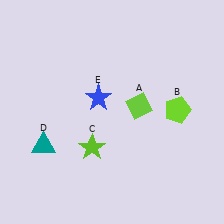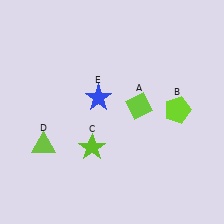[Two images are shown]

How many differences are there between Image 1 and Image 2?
There is 1 difference between the two images.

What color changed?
The triangle (D) changed from teal in Image 1 to lime in Image 2.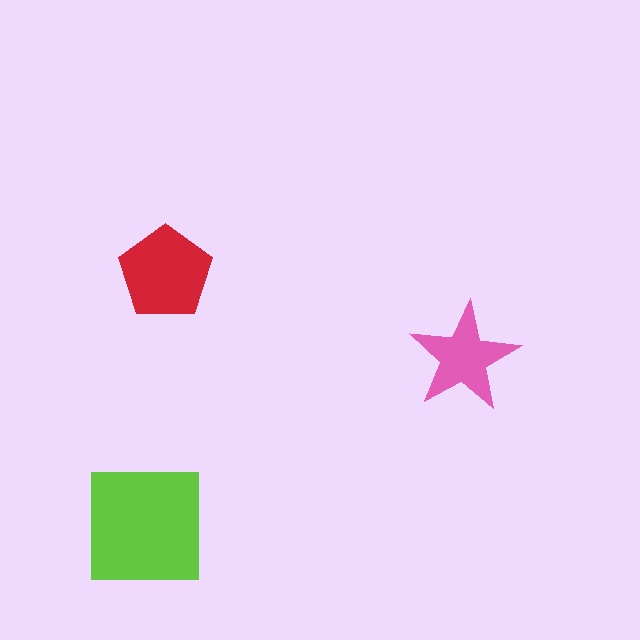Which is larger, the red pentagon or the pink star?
The red pentagon.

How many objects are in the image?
There are 3 objects in the image.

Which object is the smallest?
The pink star.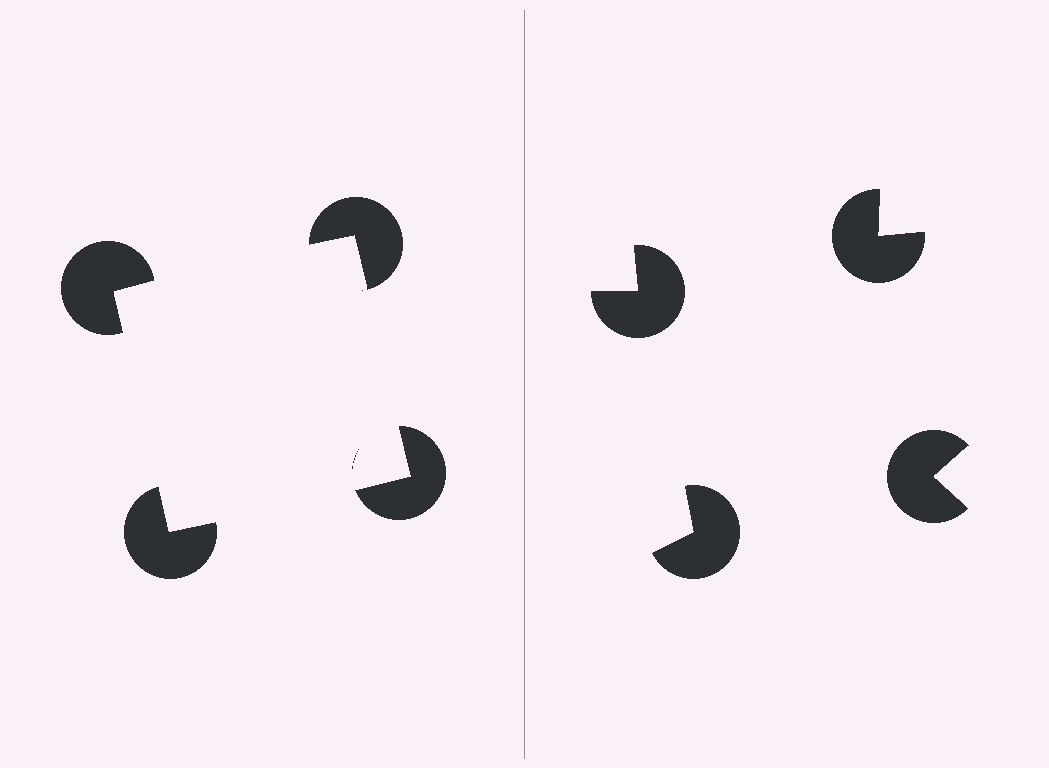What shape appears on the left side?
An illusory square.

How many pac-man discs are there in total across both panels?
8 — 4 on each side.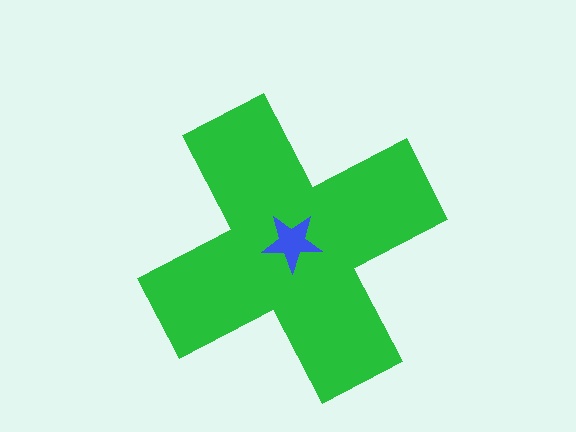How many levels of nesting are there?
2.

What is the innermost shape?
The blue star.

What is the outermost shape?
The green cross.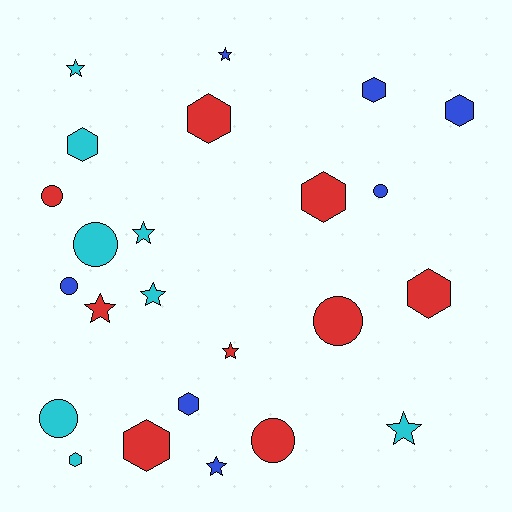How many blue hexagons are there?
There are 3 blue hexagons.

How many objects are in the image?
There are 24 objects.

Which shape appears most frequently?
Hexagon, with 9 objects.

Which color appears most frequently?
Red, with 9 objects.